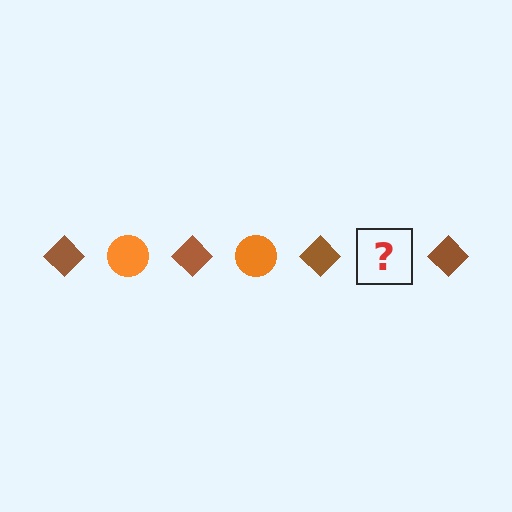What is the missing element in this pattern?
The missing element is an orange circle.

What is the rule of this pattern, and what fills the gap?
The rule is that the pattern alternates between brown diamond and orange circle. The gap should be filled with an orange circle.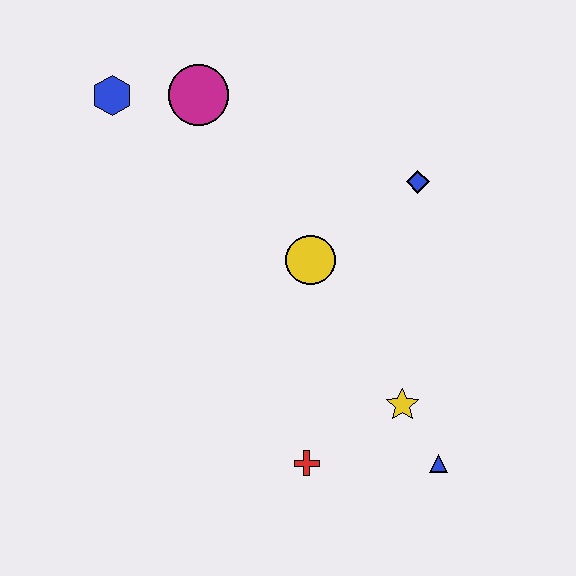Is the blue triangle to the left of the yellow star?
No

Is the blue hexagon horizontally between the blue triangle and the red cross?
No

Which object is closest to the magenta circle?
The blue hexagon is closest to the magenta circle.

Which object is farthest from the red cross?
The blue hexagon is farthest from the red cross.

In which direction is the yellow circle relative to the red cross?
The yellow circle is above the red cross.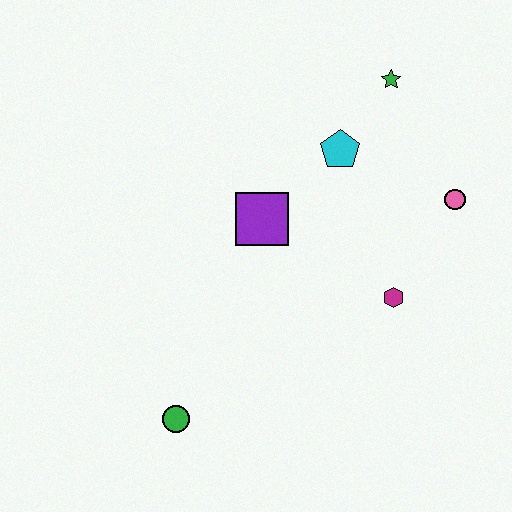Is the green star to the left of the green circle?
No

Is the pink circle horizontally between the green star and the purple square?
No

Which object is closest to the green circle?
The purple square is closest to the green circle.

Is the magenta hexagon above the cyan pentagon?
No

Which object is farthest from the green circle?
The green star is farthest from the green circle.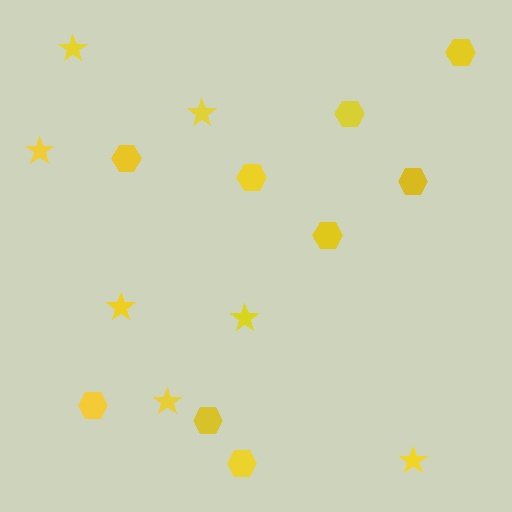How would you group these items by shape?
There are 2 groups: one group of stars (7) and one group of hexagons (9).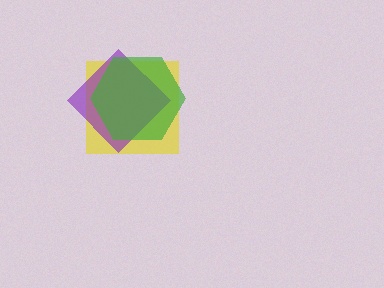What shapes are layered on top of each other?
The layered shapes are: a yellow square, a purple diamond, a green hexagon.